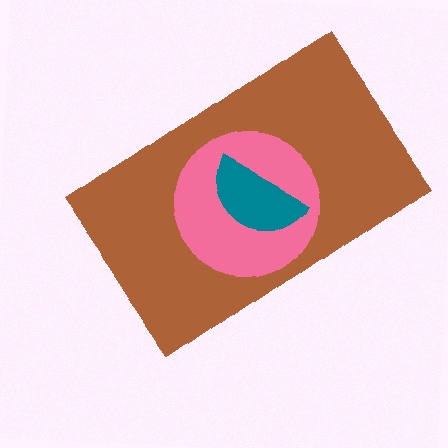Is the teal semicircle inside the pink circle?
Yes.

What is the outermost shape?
The brown rectangle.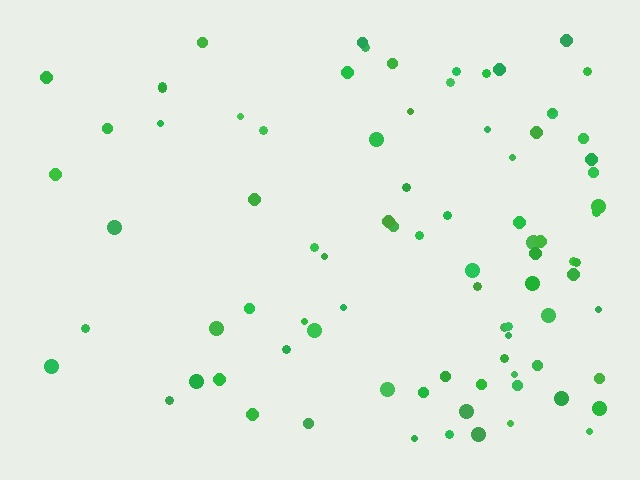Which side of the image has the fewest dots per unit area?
The left.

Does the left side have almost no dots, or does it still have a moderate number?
Still a moderate number, just noticeably fewer than the right.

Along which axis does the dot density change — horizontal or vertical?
Horizontal.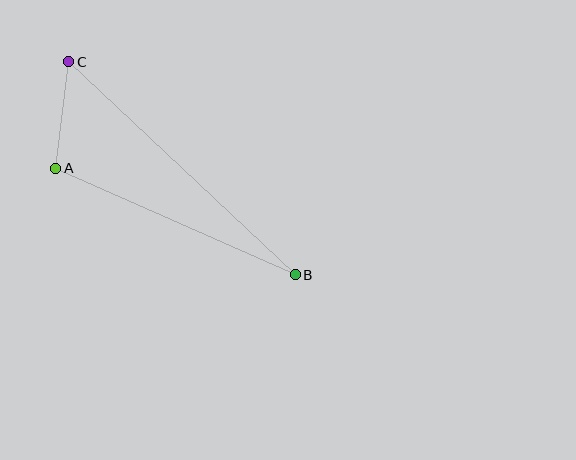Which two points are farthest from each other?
Points B and C are farthest from each other.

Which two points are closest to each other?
Points A and C are closest to each other.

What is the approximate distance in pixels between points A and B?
The distance between A and B is approximately 262 pixels.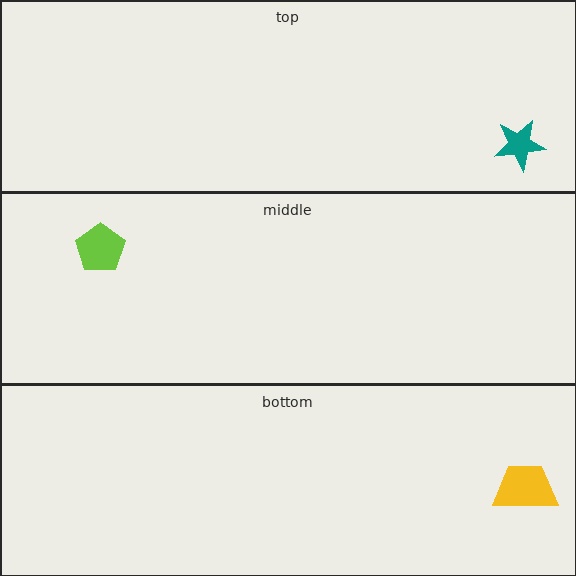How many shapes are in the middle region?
1.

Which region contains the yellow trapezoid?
The bottom region.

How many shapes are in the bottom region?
1.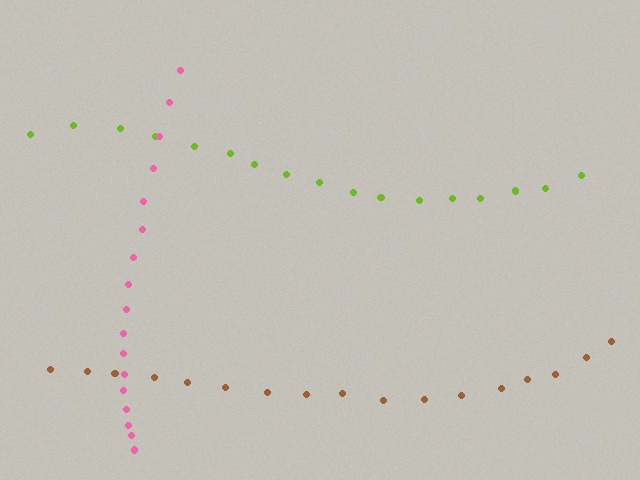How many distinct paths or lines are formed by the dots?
There are 3 distinct paths.